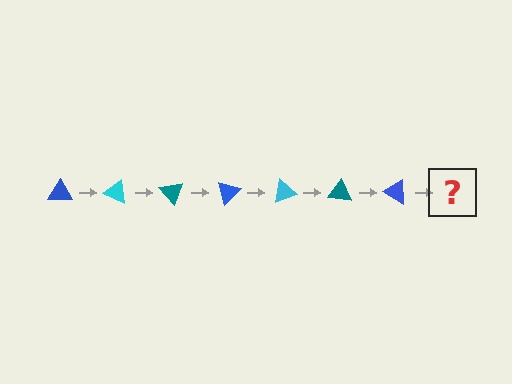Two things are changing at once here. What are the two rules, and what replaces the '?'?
The two rules are that it rotates 25 degrees each step and the color cycles through blue, cyan, and teal. The '?' should be a cyan triangle, rotated 175 degrees from the start.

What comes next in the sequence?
The next element should be a cyan triangle, rotated 175 degrees from the start.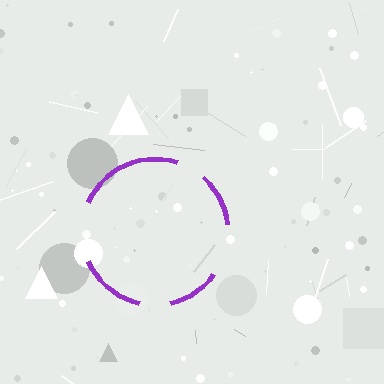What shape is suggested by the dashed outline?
The dashed outline suggests a circle.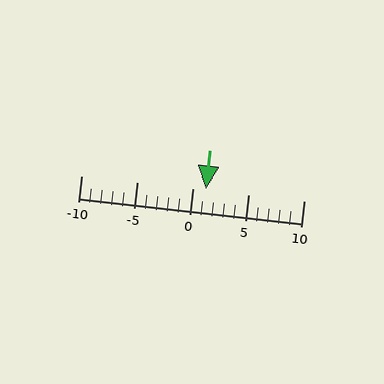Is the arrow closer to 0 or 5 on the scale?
The arrow is closer to 0.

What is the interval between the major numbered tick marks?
The major tick marks are spaced 5 units apart.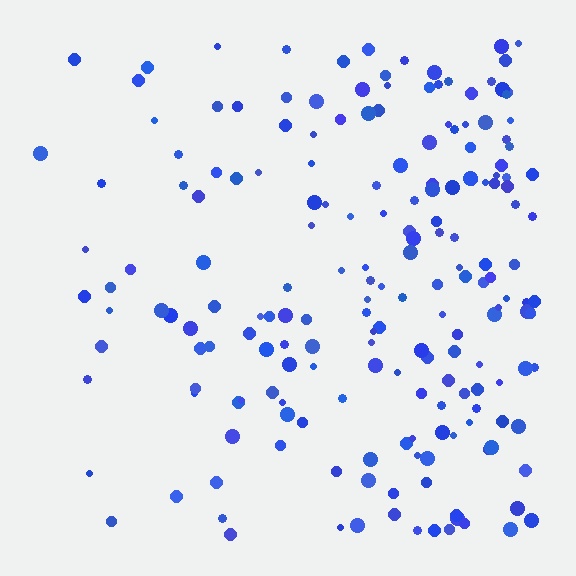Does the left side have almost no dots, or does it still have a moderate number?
Still a moderate number, just noticeably fewer than the right.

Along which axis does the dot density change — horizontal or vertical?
Horizontal.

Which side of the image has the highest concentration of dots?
The right.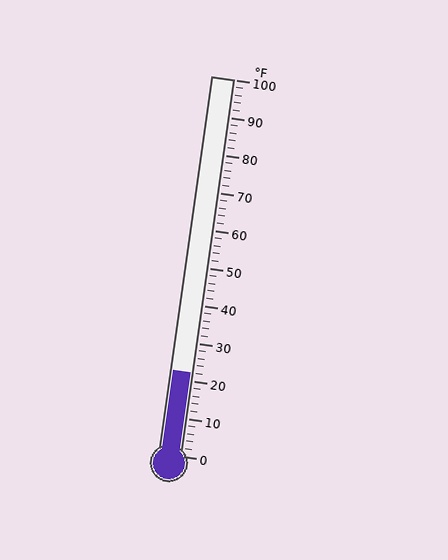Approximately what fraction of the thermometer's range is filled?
The thermometer is filled to approximately 20% of its range.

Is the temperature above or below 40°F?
The temperature is below 40°F.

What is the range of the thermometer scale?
The thermometer scale ranges from 0°F to 100°F.